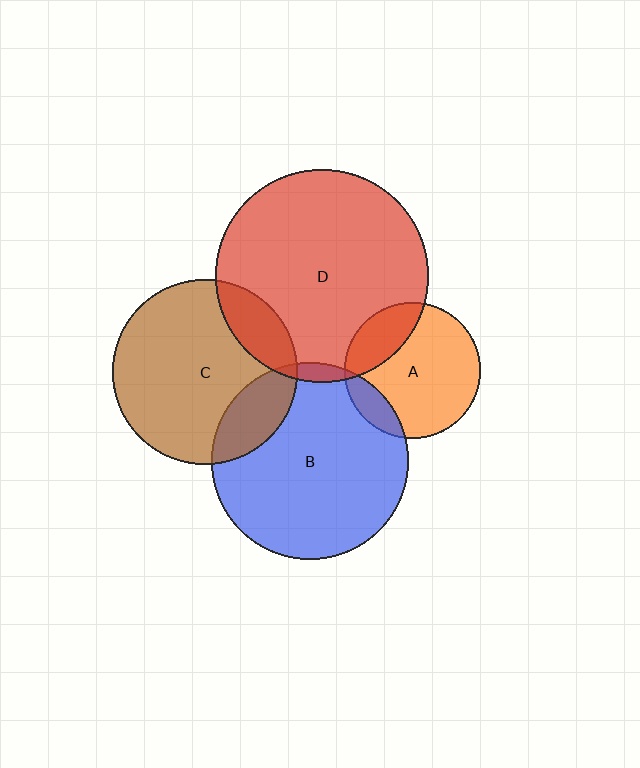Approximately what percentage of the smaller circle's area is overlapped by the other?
Approximately 5%.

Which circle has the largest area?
Circle D (red).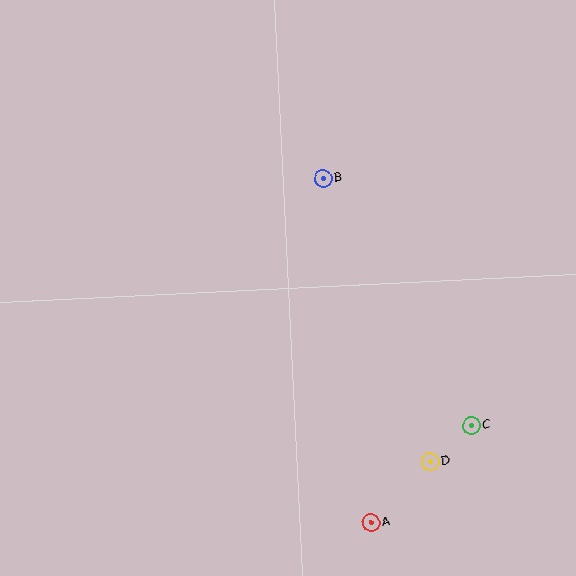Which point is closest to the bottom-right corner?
Point C is closest to the bottom-right corner.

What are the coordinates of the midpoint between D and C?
The midpoint between D and C is at (451, 443).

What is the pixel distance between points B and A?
The distance between B and A is 347 pixels.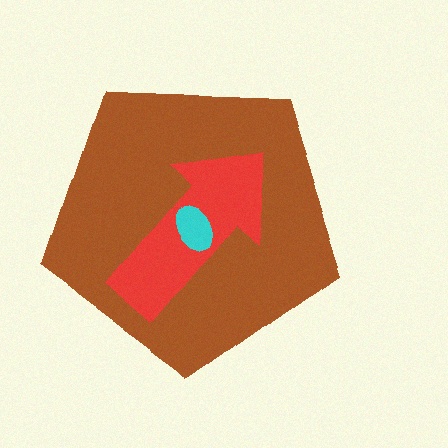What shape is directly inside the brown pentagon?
The red arrow.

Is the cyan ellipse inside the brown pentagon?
Yes.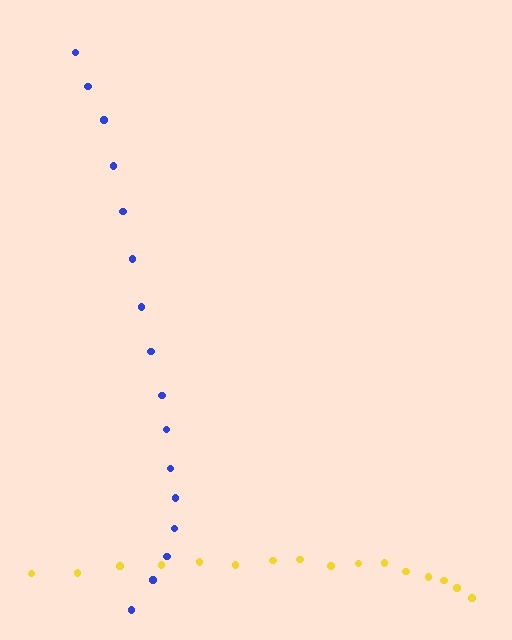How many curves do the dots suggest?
There are 2 distinct paths.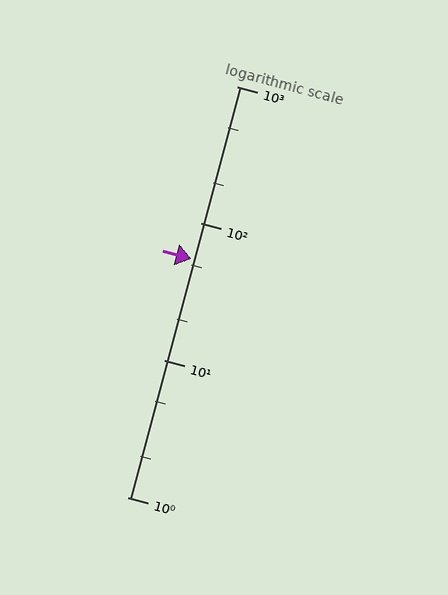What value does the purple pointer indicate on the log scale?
The pointer indicates approximately 55.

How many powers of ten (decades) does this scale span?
The scale spans 3 decades, from 1 to 1000.